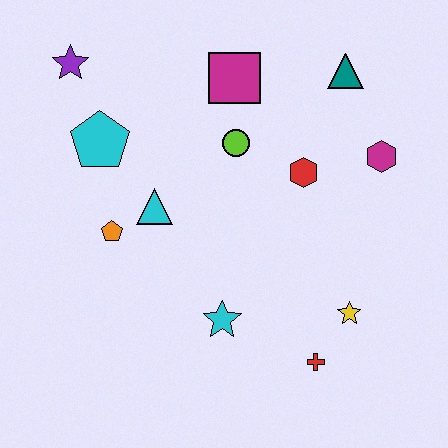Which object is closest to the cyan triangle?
The orange pentagon is closest to the cyan triangle.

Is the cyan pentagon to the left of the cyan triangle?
Yes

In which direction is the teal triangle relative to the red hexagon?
The teal triangle is above the red hexagon.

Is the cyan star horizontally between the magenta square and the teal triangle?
No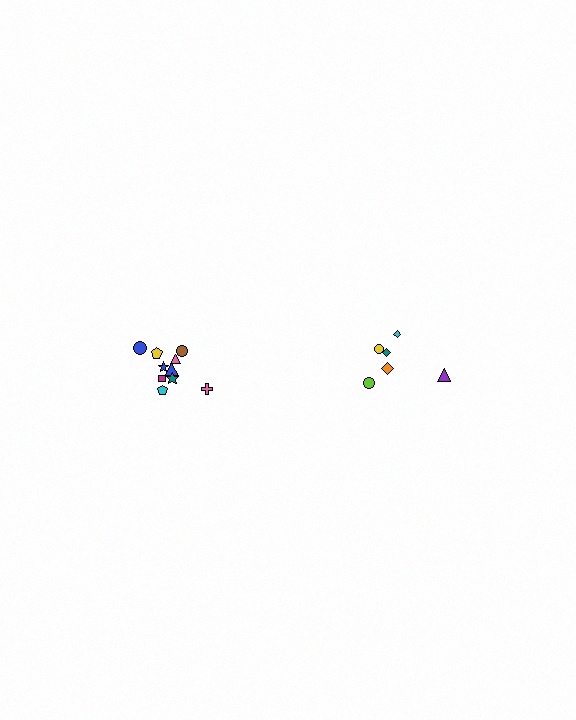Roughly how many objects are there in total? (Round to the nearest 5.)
Roughly 15 objects in total.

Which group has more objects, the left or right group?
The left group.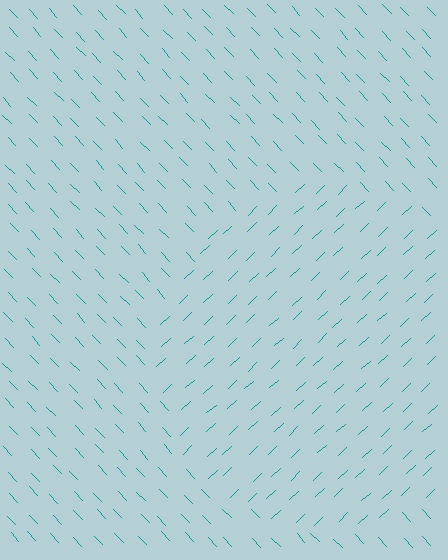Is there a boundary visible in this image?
Yes, there is a texture boundary formed by a change in line orientation.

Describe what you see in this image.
The image is filled with small teal line segments. A circle region in the image has lines oriented differently from the surrounding lines, creating a visible texture boundary.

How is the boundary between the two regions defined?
The boundary is defined purely by a change in line orientation (approximately 89 degrees difference). All lines are the same color and thickness.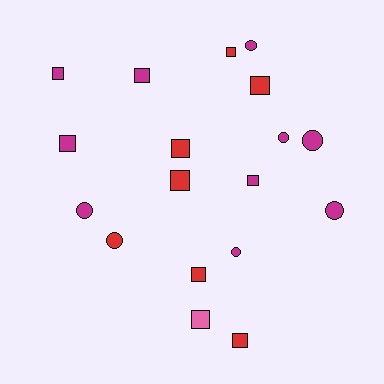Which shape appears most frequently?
Square, with 11 objects.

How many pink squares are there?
There is 1 pink square.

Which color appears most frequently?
Magenta, with 10 objects.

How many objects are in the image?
There are 18 objects.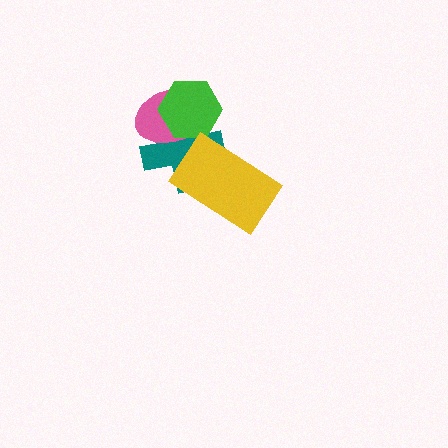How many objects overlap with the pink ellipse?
2 objects overlap with the pink ellipse.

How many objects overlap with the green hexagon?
2 objects overlap with the green hexagon.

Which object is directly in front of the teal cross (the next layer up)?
The pink ellipse is directly in front of the teal cross.